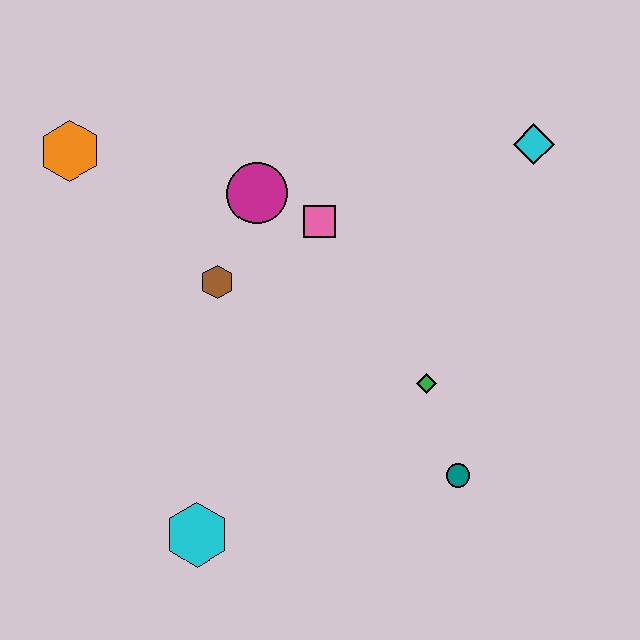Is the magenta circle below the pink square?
No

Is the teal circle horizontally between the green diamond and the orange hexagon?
No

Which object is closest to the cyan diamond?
The pink square is closest to the cyan diamond.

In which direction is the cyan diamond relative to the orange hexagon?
The cyan diamond is to the right of the orange hexagon.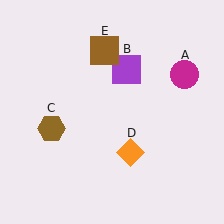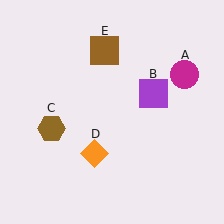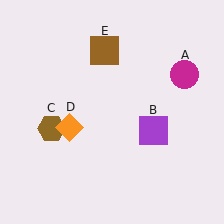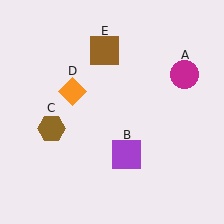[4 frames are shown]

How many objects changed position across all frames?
2 objects changed position: purple square (object B), orange diamond (object D).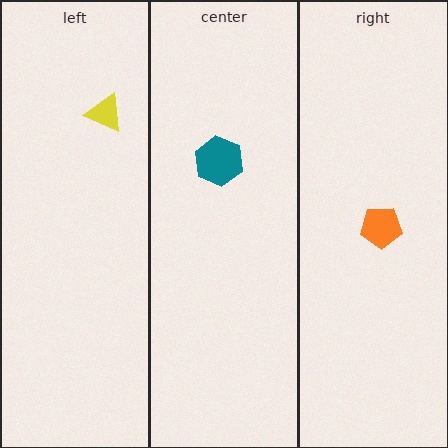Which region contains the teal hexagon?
The center region.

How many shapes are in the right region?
1.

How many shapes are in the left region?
1.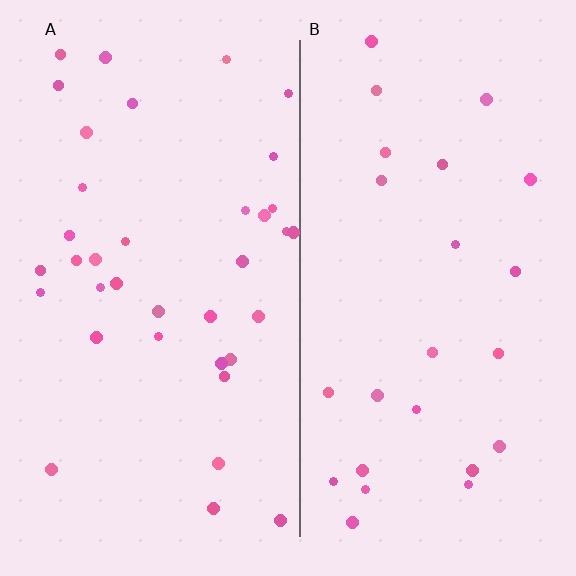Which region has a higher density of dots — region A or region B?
A (the left).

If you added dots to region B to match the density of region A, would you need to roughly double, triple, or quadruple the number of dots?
Approximately double.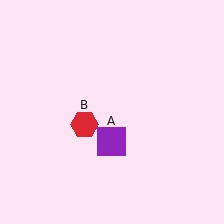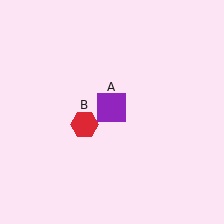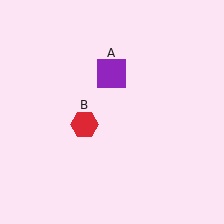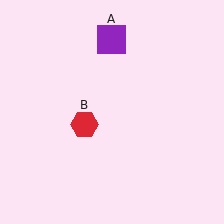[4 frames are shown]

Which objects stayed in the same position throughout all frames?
Red hexagon (object B) remained stationary.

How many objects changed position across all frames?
1 object changed position: purple square (object A).